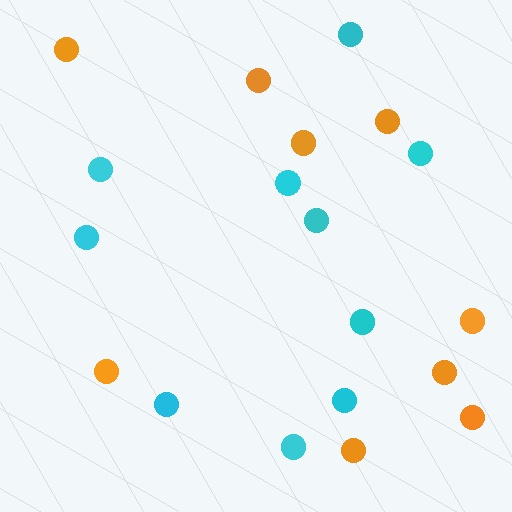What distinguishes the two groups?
There are 2 groups: one group of cyan circles (10) and one group of orange circles (9).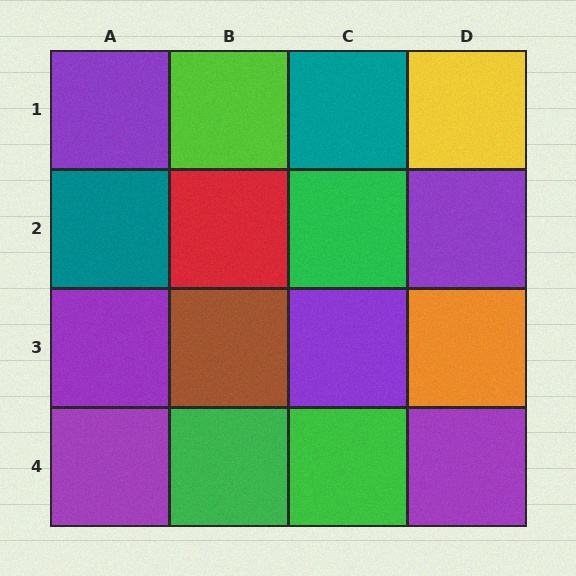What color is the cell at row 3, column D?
Orange.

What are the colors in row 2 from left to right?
Teal, red, green, purple.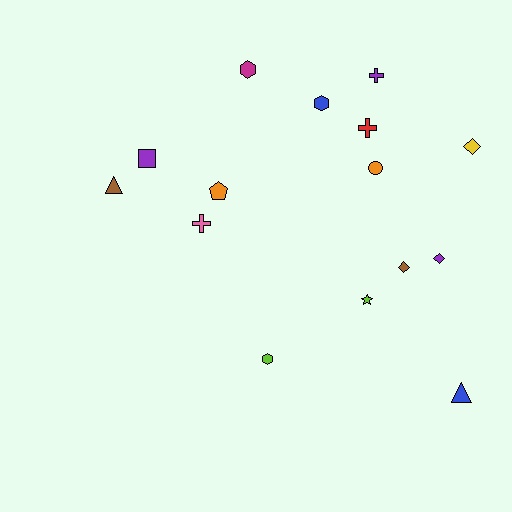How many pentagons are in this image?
There is 1 pentagon.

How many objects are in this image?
There are 15 objects.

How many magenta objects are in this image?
There is 1 magenta object.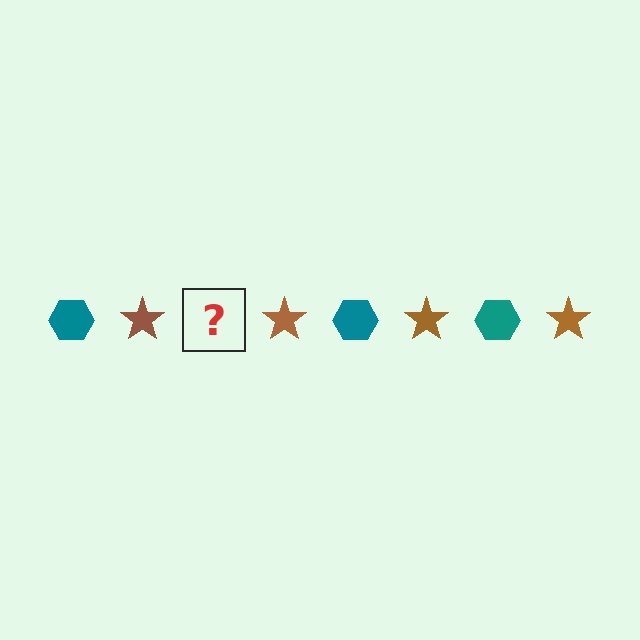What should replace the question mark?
The question mark should be replaced with a teal hexagon.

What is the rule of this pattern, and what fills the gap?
The rule is that the pattern alternates between teal hexagon and brown star. The gap should be filled with a teal hexagon.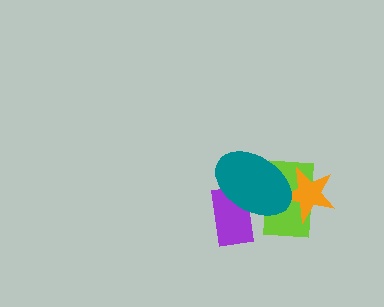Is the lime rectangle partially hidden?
Yes, it is partially covered by another shape.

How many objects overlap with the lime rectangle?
3 objects overlap with the lime rectangle.